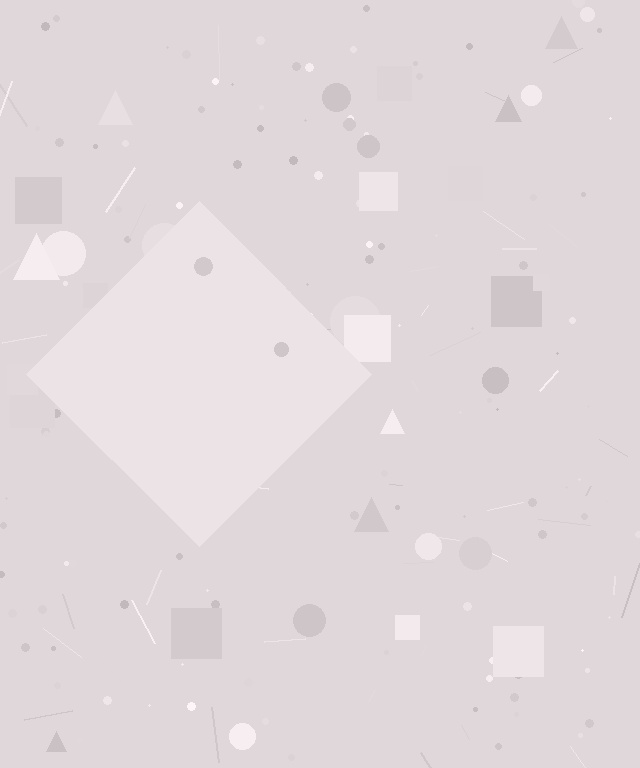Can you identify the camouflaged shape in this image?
The camouflaged shape is a diamond.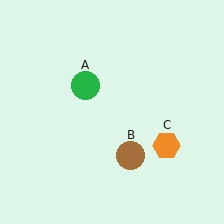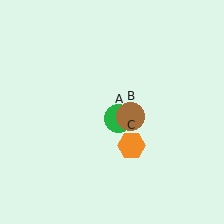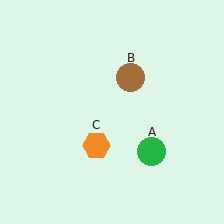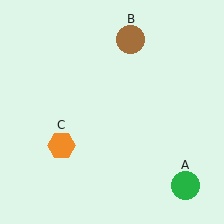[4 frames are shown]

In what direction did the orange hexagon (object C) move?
The orange hexagon (object C) moved left.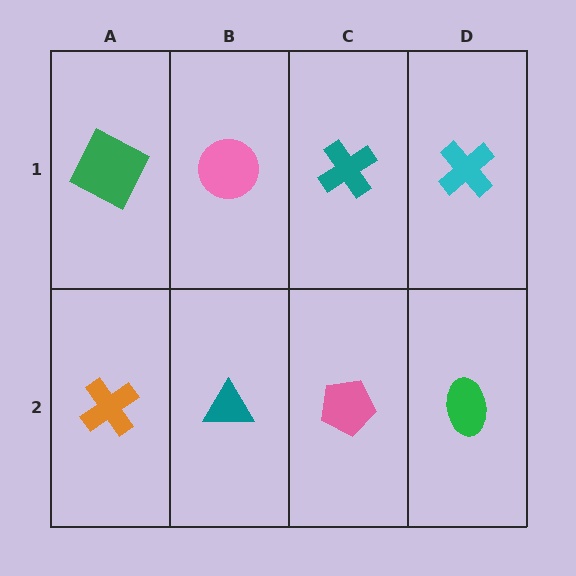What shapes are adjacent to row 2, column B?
A pink circle (row 1, column B), an orange cross (row 2, column A), a pink pentagon (row 2, column C).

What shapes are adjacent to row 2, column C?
A teal cross (row 1, column C), a teal triangle (row 2, column B), a green ellipse (row 2, column D).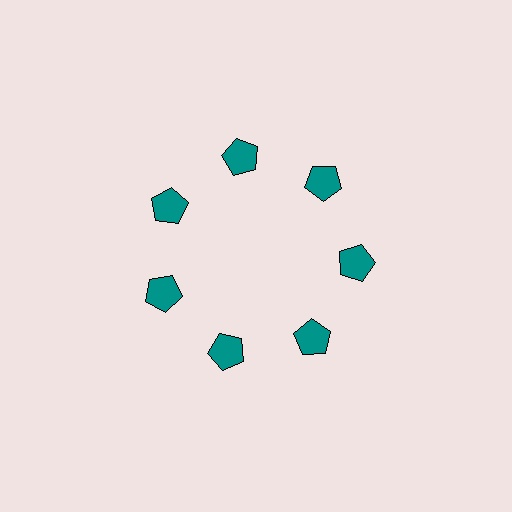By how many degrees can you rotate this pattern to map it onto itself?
The pattern maps onto itself every 51 degrees of rotation.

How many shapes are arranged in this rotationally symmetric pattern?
There are 7 shapes, arranged in 7 groups of 1.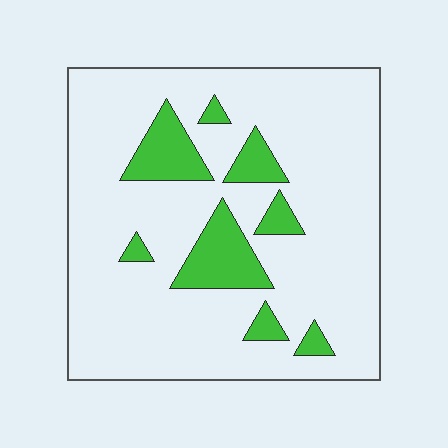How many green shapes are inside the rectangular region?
8.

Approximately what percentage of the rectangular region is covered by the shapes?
Approximately 15%.